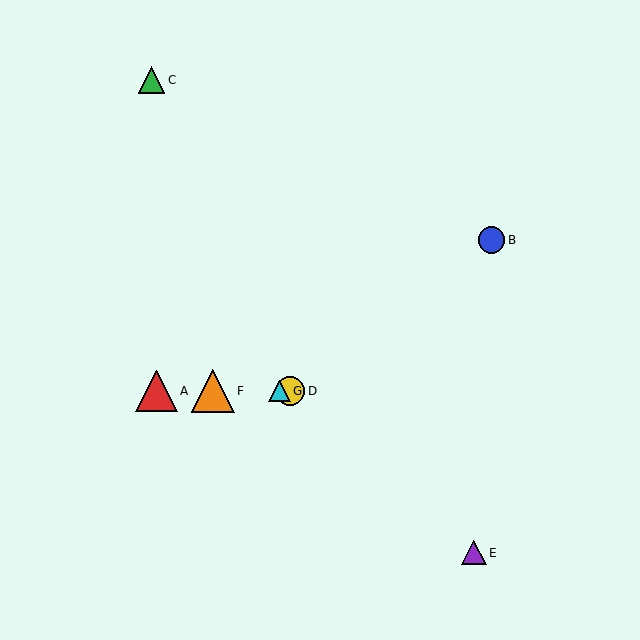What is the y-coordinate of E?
Object E is at y≈553.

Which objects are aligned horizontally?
Objects A, D, F, G are aligned horizontally.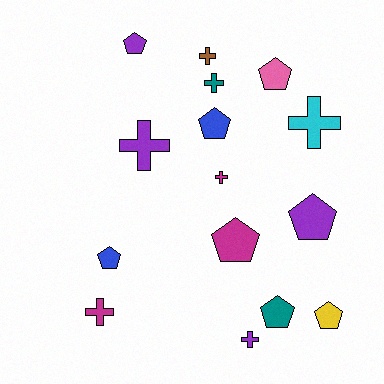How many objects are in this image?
There are 15 objects.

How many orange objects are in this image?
There are no orange objects.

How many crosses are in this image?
There are 7 crosses.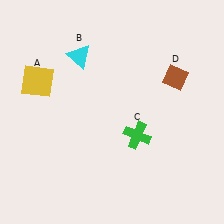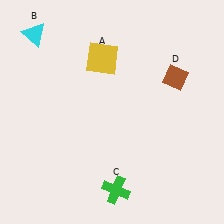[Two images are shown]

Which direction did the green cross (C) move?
The green cross (C) moved down.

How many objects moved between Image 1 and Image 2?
3 objects moved between the two images.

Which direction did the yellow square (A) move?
The yellow square (A) moved right.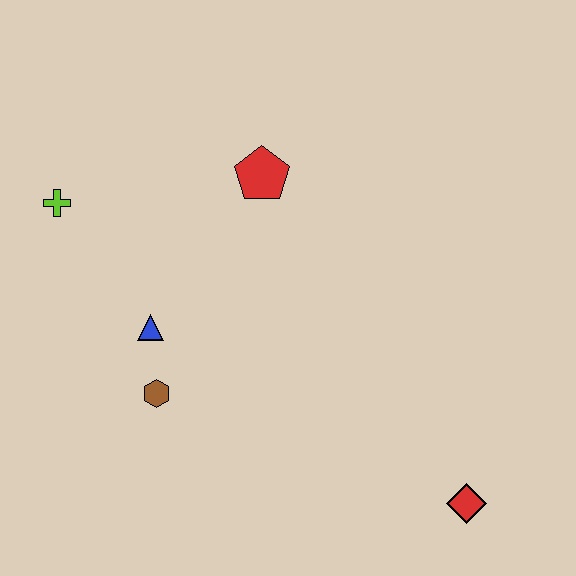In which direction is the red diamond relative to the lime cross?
The red diamond is to the right of the lime cross.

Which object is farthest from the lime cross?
The red diamond is farthest from the lime cross.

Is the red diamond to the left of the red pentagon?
No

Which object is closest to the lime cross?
The blue triangle is closest to the lime cross.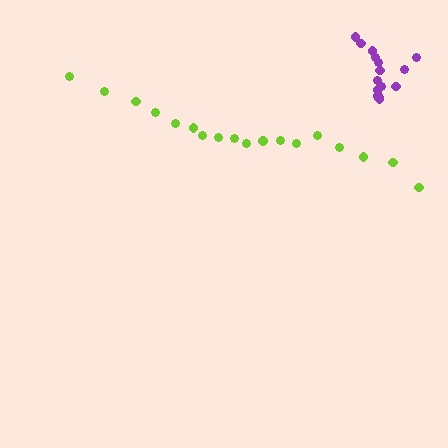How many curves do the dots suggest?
There are 2 distinct paths.